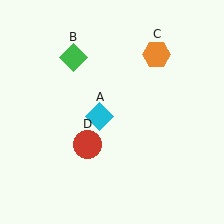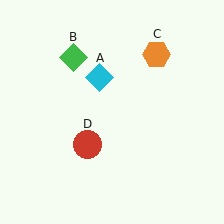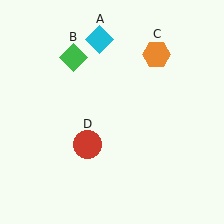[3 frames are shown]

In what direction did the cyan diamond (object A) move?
The cyan diamond (object A) moved up.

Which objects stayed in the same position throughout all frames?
Green diamond (object B) and orange hexagon (object C) and red circle (object D) remained stationary.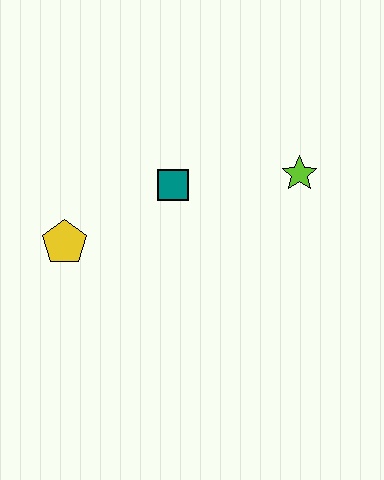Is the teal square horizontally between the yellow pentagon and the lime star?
Yes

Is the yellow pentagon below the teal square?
Yes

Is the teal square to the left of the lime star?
Yes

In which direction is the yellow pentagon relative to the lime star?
The yellow pentagon is to the left of the lime star.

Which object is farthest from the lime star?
The yellow pentagon is farthest from the lime star.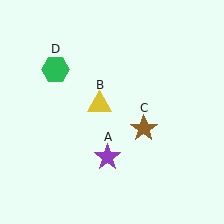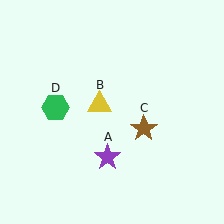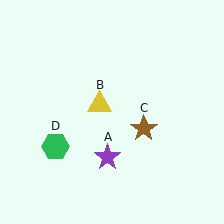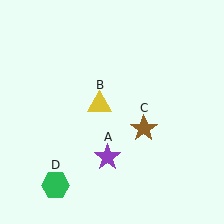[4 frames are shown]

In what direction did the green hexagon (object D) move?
The green hexagon (object D) moved down.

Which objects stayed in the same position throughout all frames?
Purple star (object A) and yellow triangle (object B) and brown star (object C) remained stationary.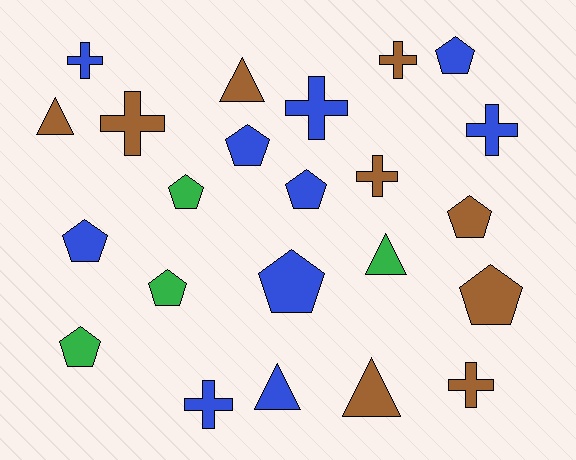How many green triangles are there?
There is 1 green triangle.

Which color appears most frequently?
Blue, with 10 objects.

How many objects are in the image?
There are 23 objects.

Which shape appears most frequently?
Pentagon, with 10 objects.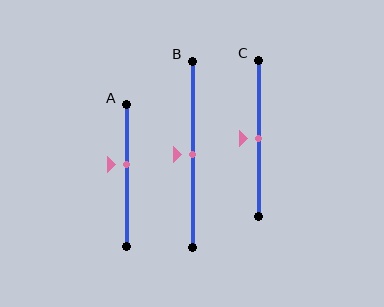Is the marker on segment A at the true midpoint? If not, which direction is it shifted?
No, the marker on segment A is shifted upward by about 8% of the segment length.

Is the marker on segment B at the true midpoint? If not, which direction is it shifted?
Yes, the marker on segment B is at the true midpoint.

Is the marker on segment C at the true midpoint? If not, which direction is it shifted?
Yes, the marker on segment C is at the true midpoint.